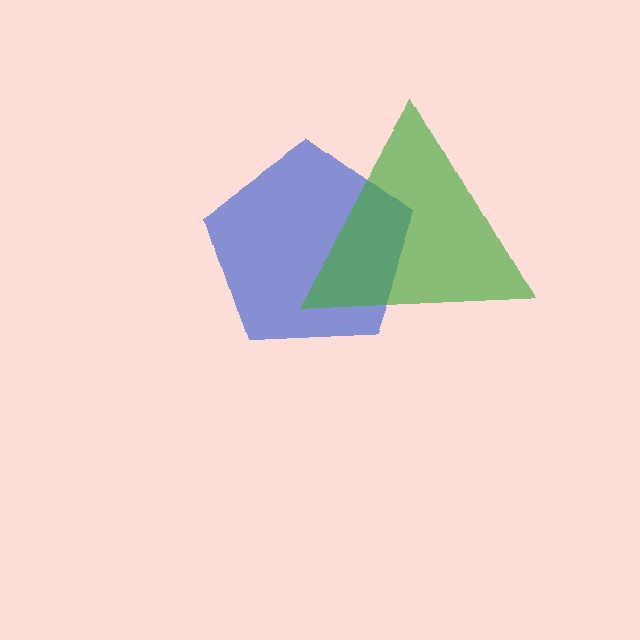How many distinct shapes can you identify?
There are 2 distinct shapes: a blue pentagon, a green triangle.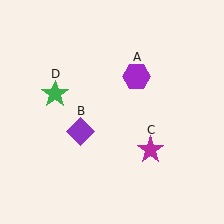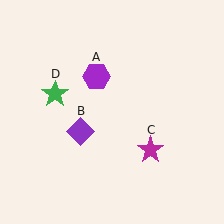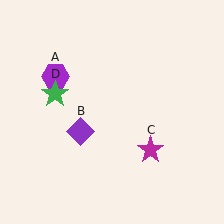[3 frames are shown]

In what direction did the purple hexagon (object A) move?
The purple hexagon (object A) moved left.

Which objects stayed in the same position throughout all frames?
Purple diamond (object B) and magenta star (object C) and green star (object D) remained stationary.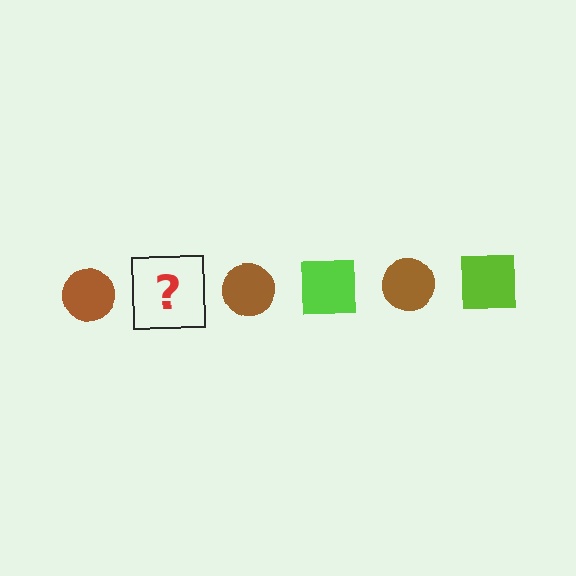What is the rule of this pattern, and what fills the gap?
The rule is that the pattern alternates between brown circle and lime square. The gap should be filled with a lime square.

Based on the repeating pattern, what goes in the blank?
The blank should be a lime square.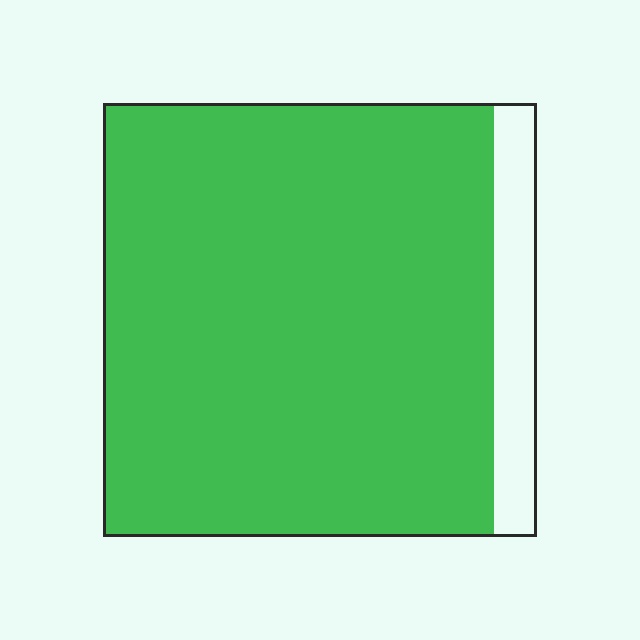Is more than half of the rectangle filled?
Yes.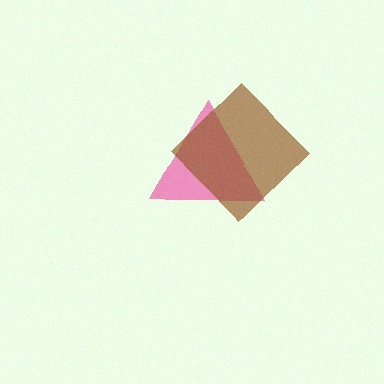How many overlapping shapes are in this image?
There are 2 overlapping shapes in the image.